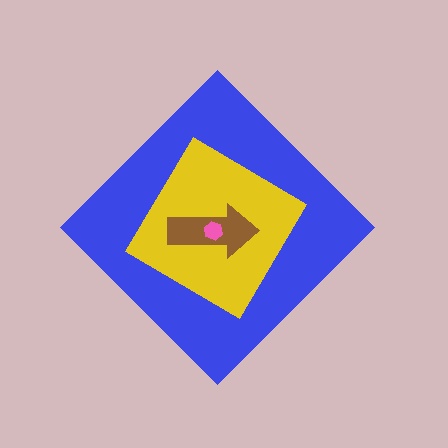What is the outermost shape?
The blue diamond.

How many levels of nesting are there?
4.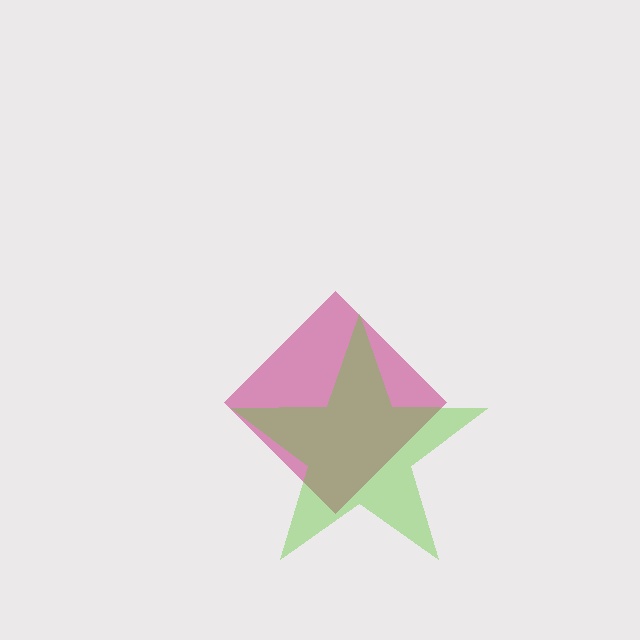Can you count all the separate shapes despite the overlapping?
Yes, there are 2 separate shapes.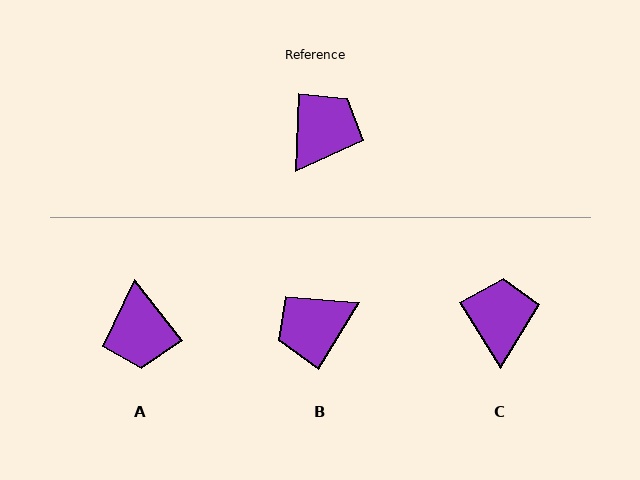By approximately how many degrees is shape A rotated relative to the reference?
Approximately 140 degrees clockwise.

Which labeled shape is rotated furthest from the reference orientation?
B, about 150 degrees away.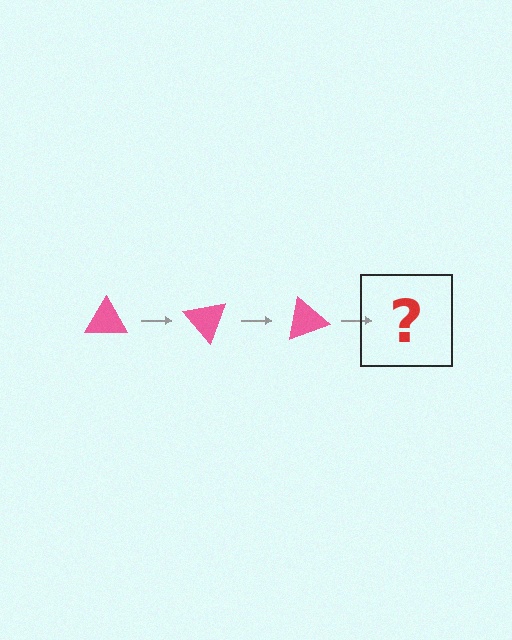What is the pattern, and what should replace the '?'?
The pattern is that the triangle rotates 50 degrees each step. The '?' should be a pink triangle rotated 150 degrees.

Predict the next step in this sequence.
The next step is a pink triangle rotated 150 degrees.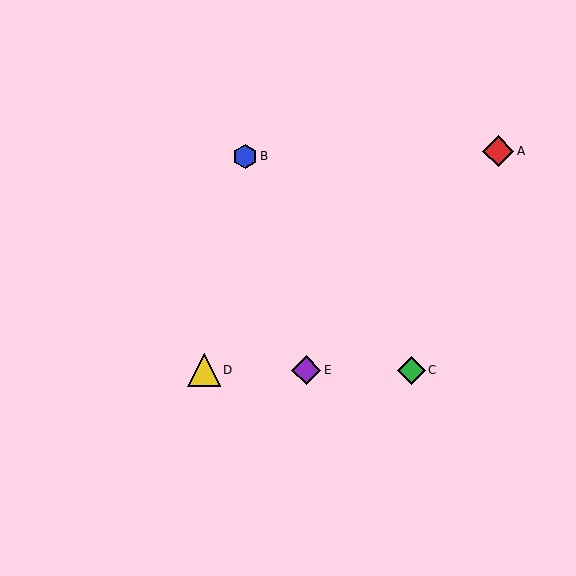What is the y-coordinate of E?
Object E is at y≈370.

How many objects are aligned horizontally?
3 objects (C, D, E) are aligned horizontally.